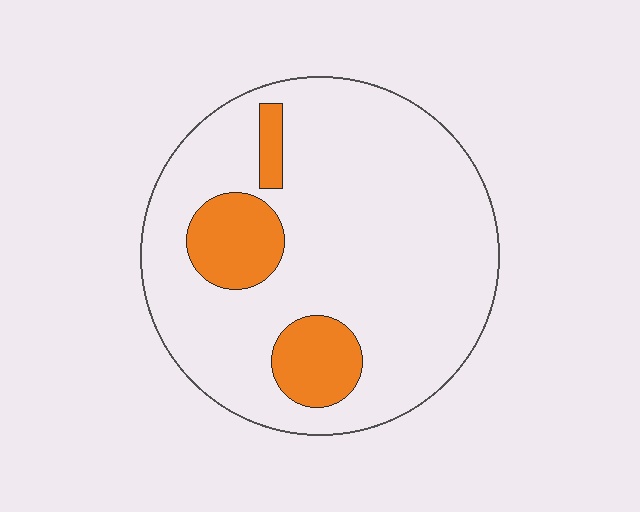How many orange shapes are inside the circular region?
3.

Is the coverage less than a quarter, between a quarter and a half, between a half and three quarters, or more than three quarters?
Less than a quarter.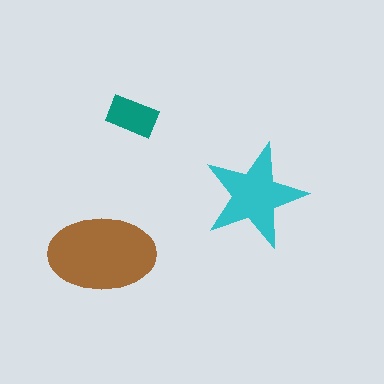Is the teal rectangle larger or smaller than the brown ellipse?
Smaller.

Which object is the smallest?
The teal rectangle.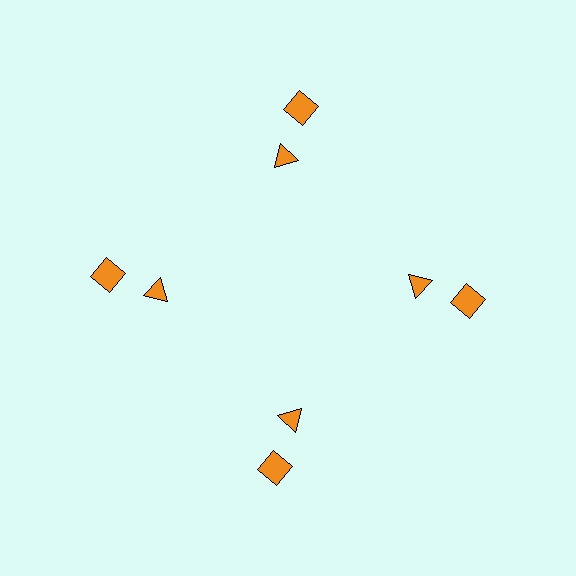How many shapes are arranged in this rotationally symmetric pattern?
There are 8 shapes, arranged in 4 groups of 2.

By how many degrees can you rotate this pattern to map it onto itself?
The pattern maps onto itself every 90 degrees of rotation.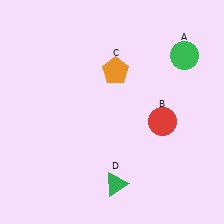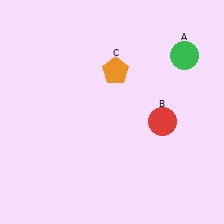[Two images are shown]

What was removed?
The green triangle (D) was removed in Image 2.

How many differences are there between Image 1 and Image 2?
There is 1 difference between the two images.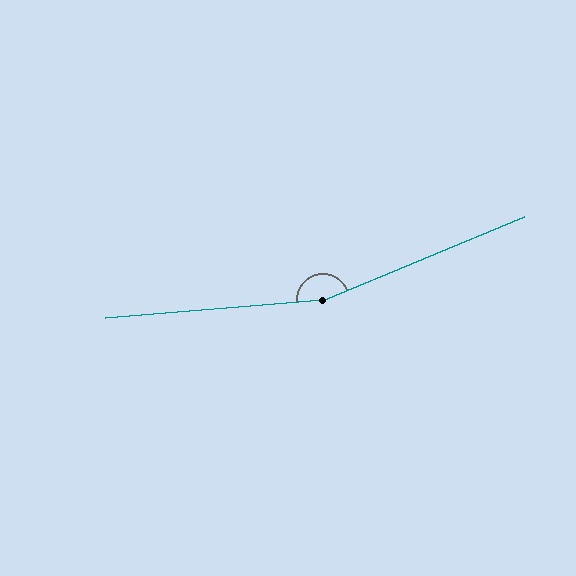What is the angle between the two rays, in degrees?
Approximately 162 degrees.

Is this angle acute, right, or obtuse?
It is obtuse.